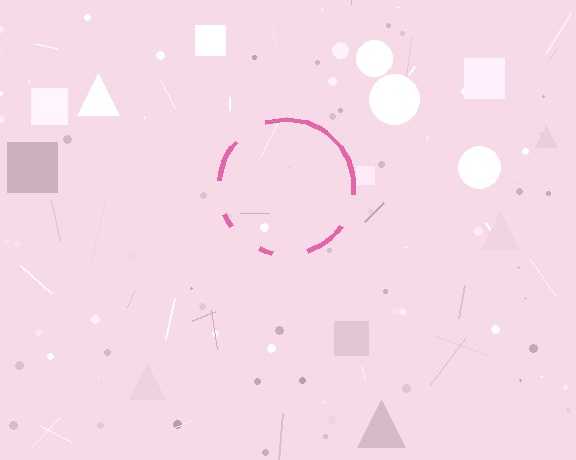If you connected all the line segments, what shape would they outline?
They would outline a circle.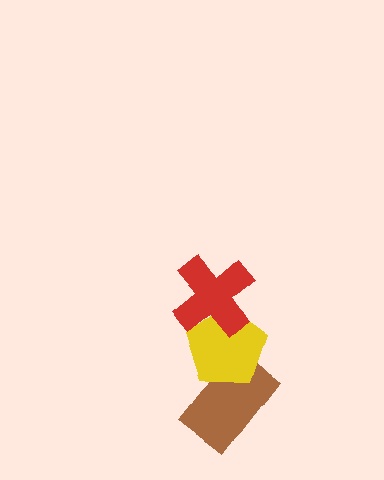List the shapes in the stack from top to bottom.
From top to bottom: the red cross, the yellow pentagon, the brown rectangle.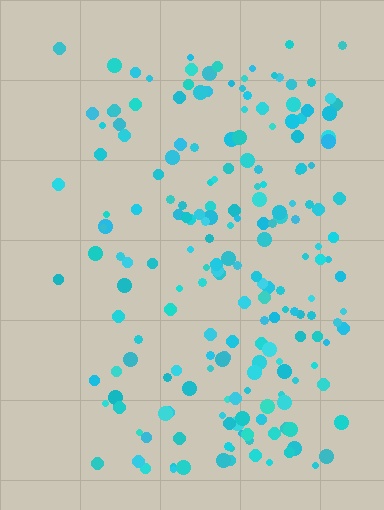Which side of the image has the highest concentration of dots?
The right.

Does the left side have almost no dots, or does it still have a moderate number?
Still a moderate number, just noticeably fewer than the right.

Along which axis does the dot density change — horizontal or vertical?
Horizontal.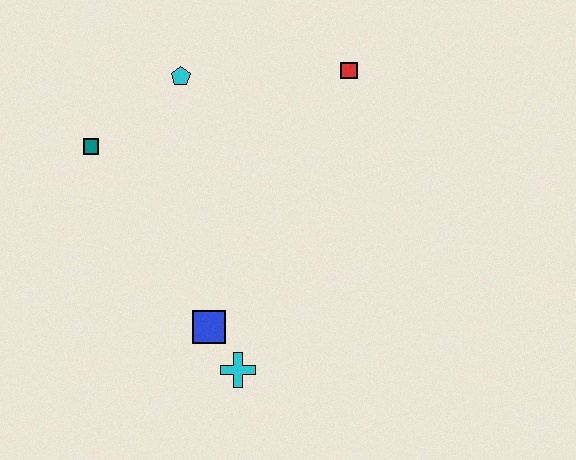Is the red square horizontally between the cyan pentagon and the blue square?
No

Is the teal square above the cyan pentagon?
No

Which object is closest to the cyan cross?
The blue square is closest to the cyan cross.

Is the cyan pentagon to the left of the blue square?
Yes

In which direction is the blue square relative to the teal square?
The blue square is below the teal square.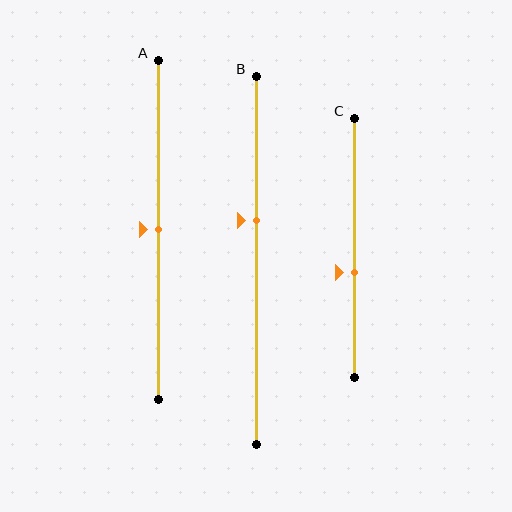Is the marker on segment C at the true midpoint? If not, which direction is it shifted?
No, the marker on segment C is shifted downward by about 9% of the segment length.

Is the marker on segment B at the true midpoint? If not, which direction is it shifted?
No, the marker on segment B is shifted upward by about 11% of the segment length.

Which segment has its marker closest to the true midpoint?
Segment A has its marker closest to the true midpoint.